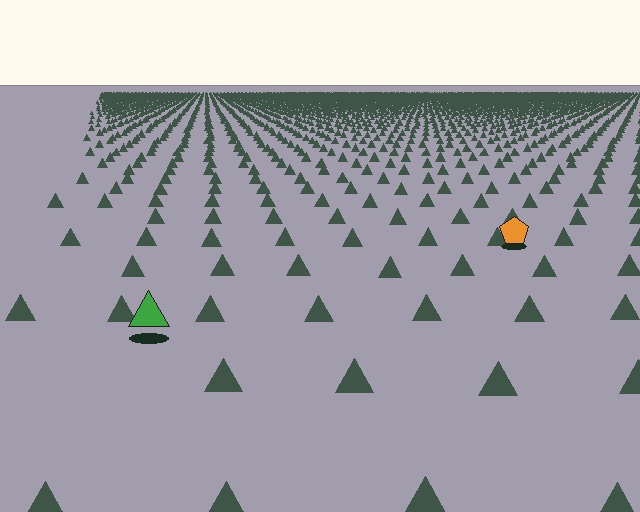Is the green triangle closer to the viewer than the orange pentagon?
Yes. The green triangle is closer — you can tell from the texture gradient: the ground texture is coarser near it.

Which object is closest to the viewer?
The green triangle is closest. The texture marks near it are larger and more spread out.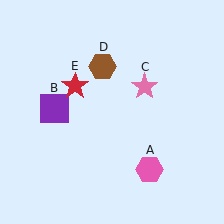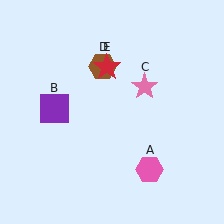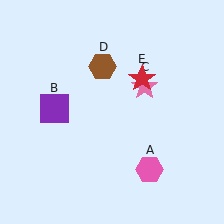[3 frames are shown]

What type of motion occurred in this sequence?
The red star (object E) rotated clockwise around the center of the scene.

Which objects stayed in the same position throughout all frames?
Pink hexagon (object A) and purple square (object B) and pink star (object C) and brown hexagon (object D) remained stationary.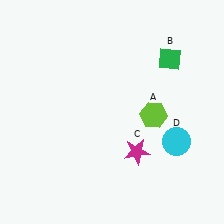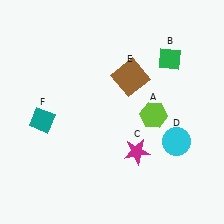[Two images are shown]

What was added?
A brown square (E), a teal diamond (F) were added in Image 2.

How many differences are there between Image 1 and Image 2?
There are 2 differences between the two images.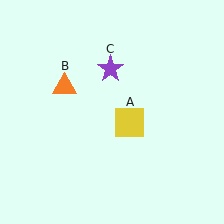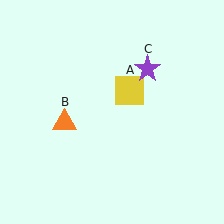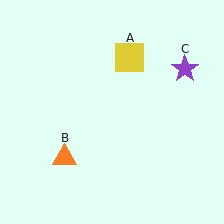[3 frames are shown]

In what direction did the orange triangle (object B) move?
The orange triangle (object B) moved down.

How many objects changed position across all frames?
3 objects changed position: yellow square (object A), orange triangle (object B), purple star (object C).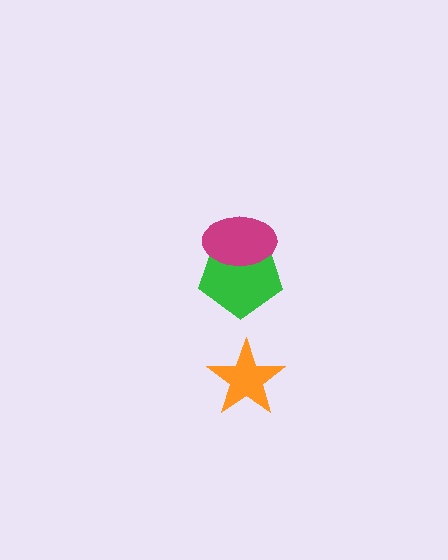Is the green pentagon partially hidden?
Yes, it is partially covered by another shape.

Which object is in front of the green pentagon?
The magenta ellipse is in front of the green pentagon.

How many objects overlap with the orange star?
0 objects overlap with the orange star.